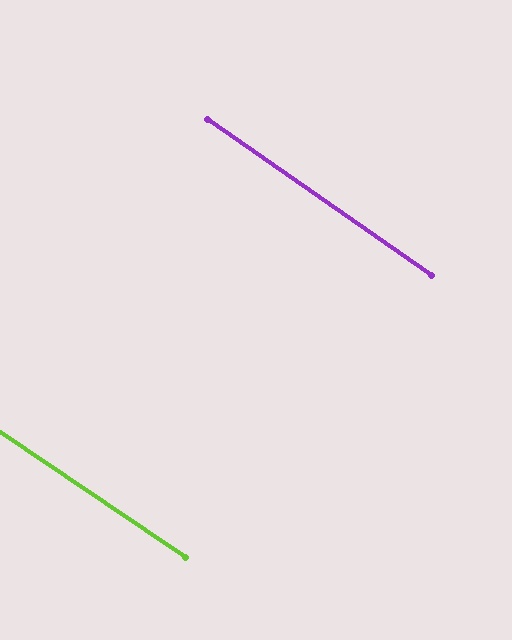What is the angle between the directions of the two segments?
Approximately 1 degree.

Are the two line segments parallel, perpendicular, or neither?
Parallel — their directions differ by only 0.9°.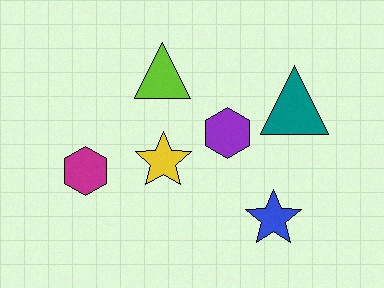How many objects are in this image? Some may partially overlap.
There are 6 objects.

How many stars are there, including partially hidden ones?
There are 2 stars.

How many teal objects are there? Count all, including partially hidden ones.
There is 1 teal object.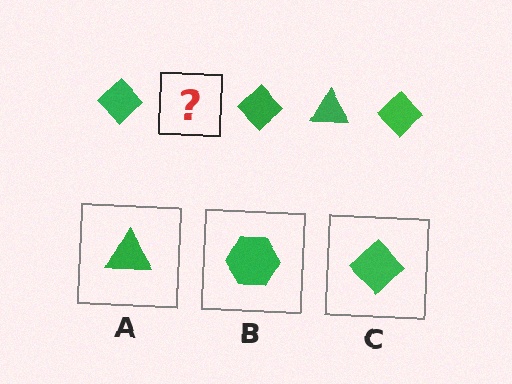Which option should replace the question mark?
Option A.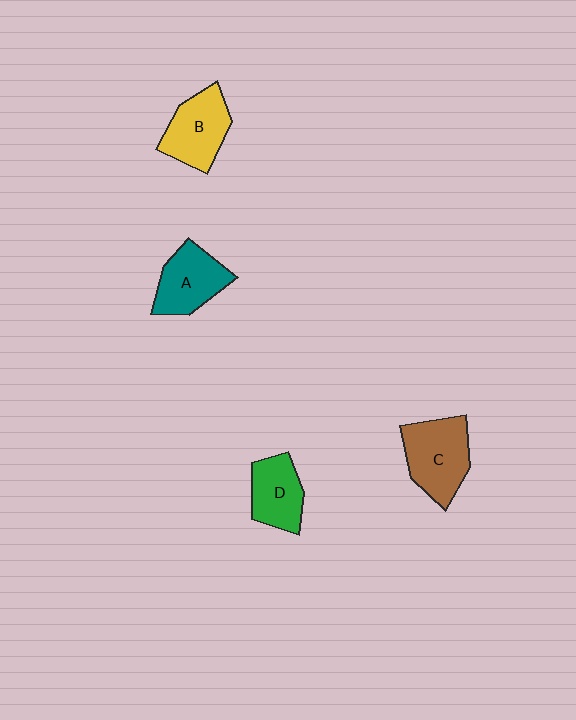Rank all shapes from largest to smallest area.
From largest to smallest: C (brown), B (yellow), A (teal), D (green).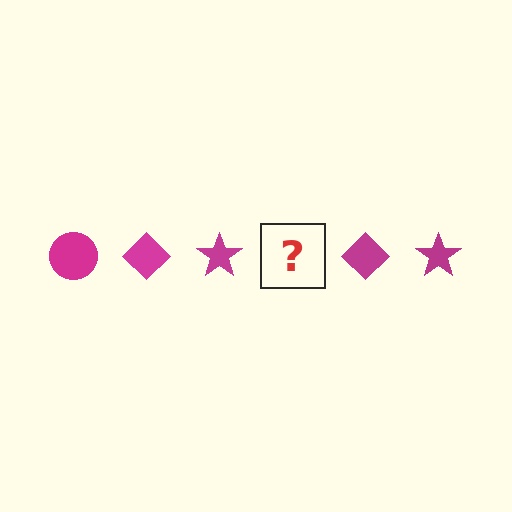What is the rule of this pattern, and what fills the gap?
The rule is that the pattern cycles through circle, diamond, star shapes in magenta. The gap should be filled with a magenta circle.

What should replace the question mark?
The question mark should be replaced with a magenta circle.